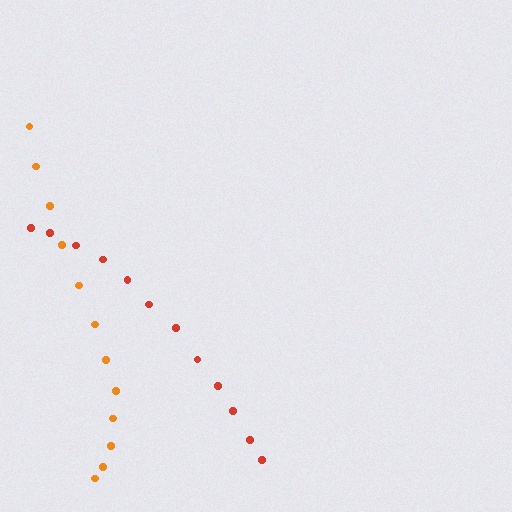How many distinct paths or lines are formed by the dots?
There are 2 distinct paths.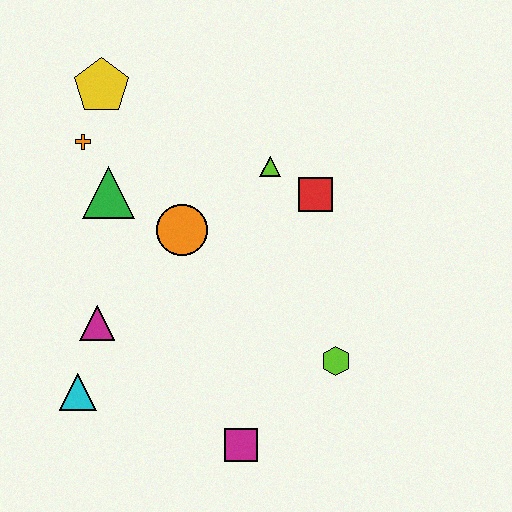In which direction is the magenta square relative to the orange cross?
The magenta square is below the orange cross.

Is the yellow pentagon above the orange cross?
Yes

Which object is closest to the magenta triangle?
The cyan triangle is closest to the magenta triangle.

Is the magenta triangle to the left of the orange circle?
Yes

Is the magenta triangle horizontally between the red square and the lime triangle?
No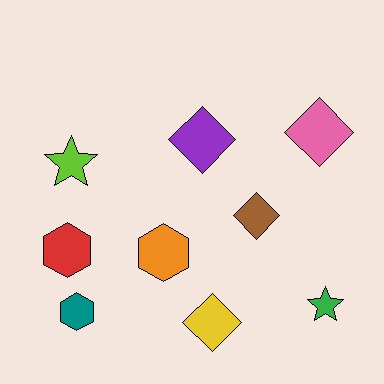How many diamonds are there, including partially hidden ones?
There are 4 diamonds.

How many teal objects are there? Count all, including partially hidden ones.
There is 1 teal object.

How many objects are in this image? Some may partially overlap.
There are 9 objects.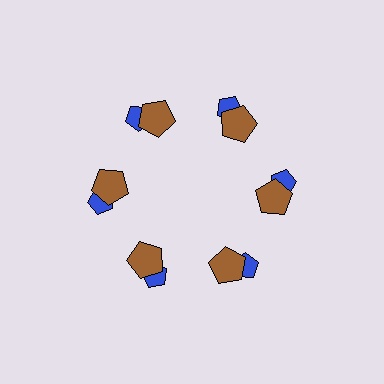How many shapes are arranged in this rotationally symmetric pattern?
There are 12 shapes, arranged in 6 groups of 2.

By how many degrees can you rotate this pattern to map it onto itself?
The pattern maps onto itself every 60 degrees of rotation.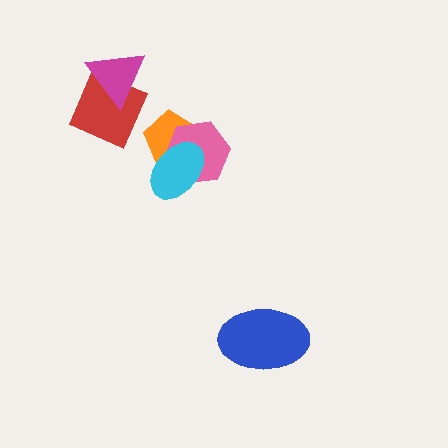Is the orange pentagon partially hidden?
Yes, it is partially covered by another shape.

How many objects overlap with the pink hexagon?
2 objects overlap with the pink hexagon.